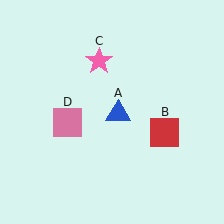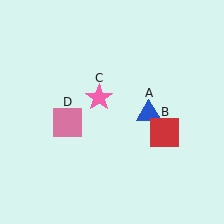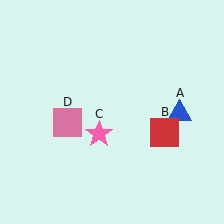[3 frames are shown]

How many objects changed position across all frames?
2 objects changed position: blue triangle (object A), pink star (object C).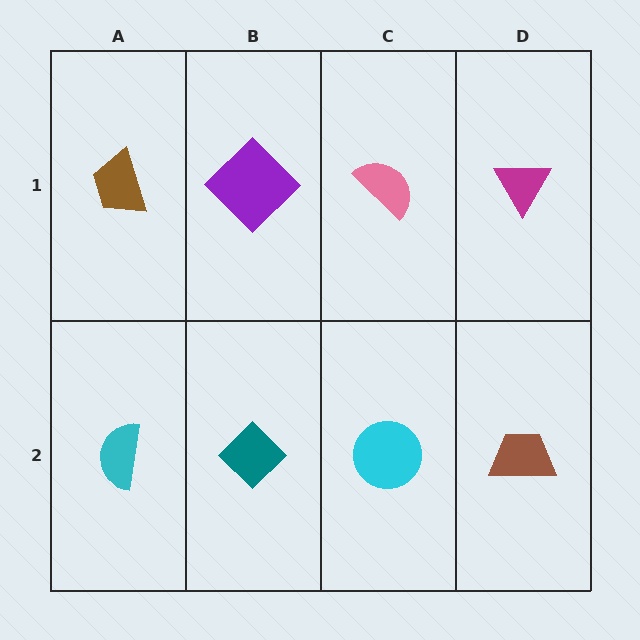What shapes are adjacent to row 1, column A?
A cyan semicircle (row 2, column A), a purple diamond (row 1, column B).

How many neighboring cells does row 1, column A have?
2.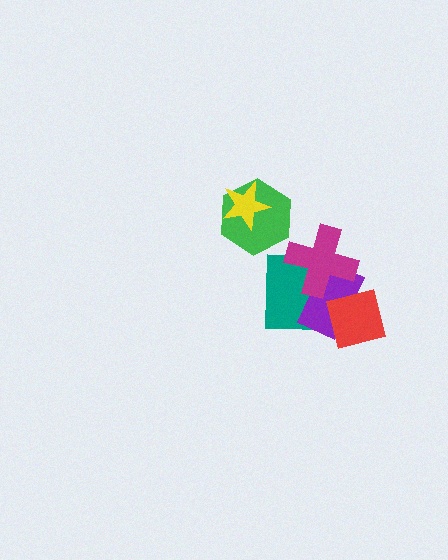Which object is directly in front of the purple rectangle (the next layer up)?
The magenta cross is directly in front of the purple rectangle.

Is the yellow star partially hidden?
No, no other shape covers it.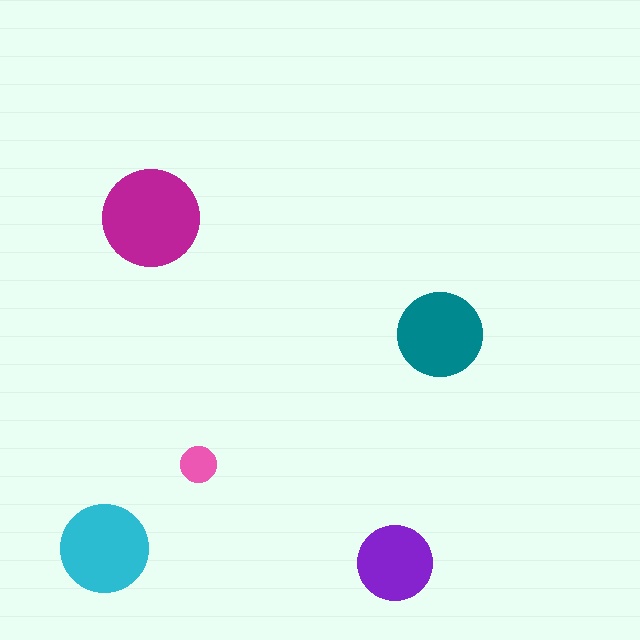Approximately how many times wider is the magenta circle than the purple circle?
About 1.5 times wider.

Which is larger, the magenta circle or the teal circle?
The magenta one.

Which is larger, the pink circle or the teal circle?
The teal one.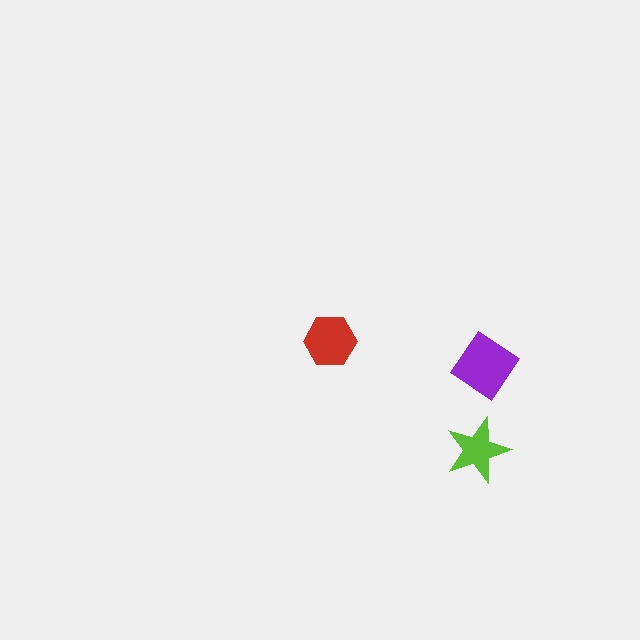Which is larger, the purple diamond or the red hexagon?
The purple diamond.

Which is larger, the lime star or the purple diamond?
The purple diamond.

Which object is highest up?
The red hexagon is topmost.